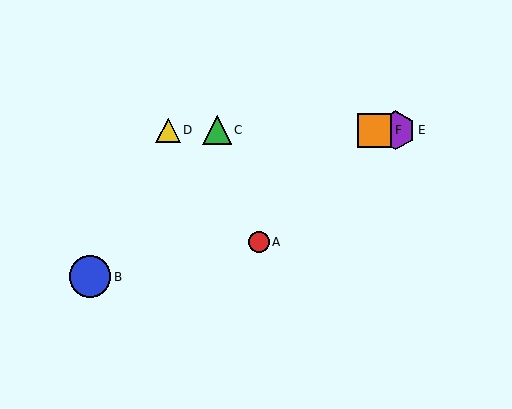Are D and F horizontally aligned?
Yes, both are at y≈130.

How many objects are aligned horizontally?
4 objects (C, D, E, F) are aligned horizontally.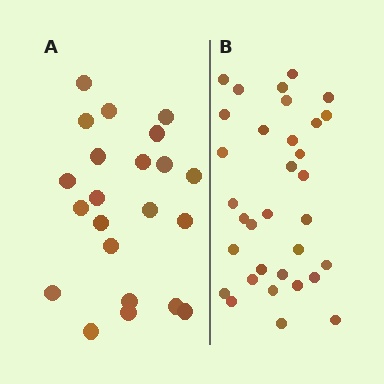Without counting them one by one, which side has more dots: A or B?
Region B (the right region) has more dots.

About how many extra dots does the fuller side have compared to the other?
Region B has roughly 12 or so more dots than region A.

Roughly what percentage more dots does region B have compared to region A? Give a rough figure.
About 50% more.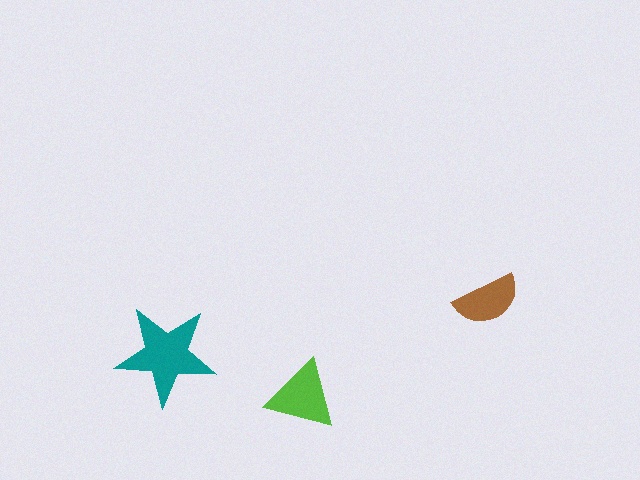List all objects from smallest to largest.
The brown semicircle, the lime triangle, the teal star.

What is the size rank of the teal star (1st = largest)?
1st.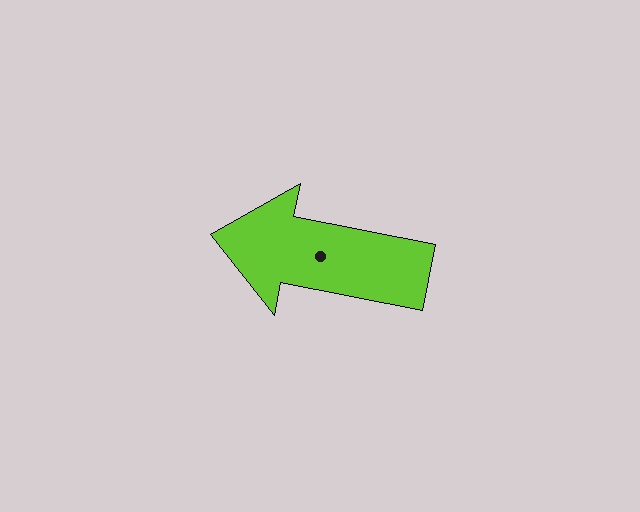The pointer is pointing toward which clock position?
Roughly 9 o'clock.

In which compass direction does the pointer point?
West.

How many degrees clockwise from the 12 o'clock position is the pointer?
Approximately 281 degrees.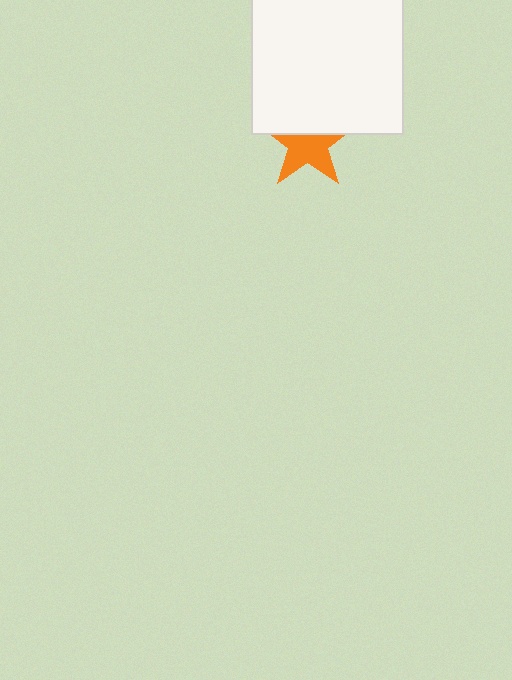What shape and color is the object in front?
The object in front is a white square.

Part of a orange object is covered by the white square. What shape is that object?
It is a star.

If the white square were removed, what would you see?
You would see the complete orange star.